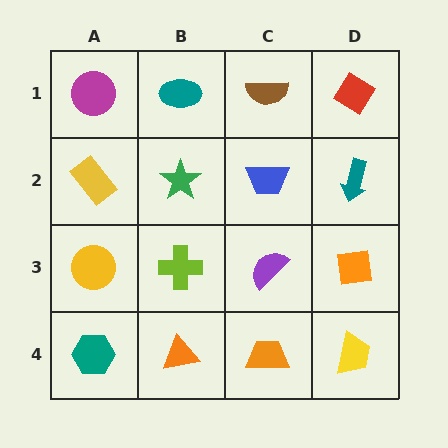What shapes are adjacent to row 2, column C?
A brown semicircle (row 1, column C), a purple semicircle (row 3, column C), a green star (row 2, column B), a teal arrow (row 2, column D).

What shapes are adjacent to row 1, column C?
A blue trapezoid (row 2, column C), a teal ellipse (row 1, column B), a red diamond (row 1, column D).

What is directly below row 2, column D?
An orange square.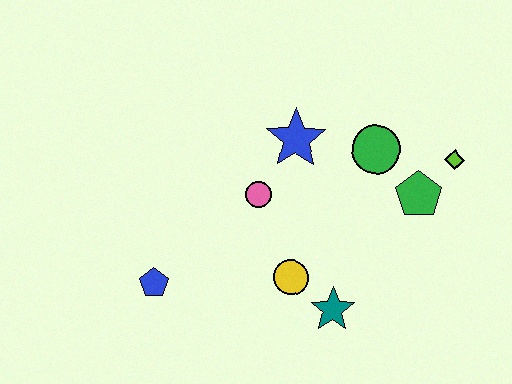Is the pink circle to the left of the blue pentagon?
No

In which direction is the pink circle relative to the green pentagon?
The pink circle is to the left of the green pentagon.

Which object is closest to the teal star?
The yellow circle is closest to the teal star.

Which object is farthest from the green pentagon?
The blue pentagon is farthest from the green pentagon.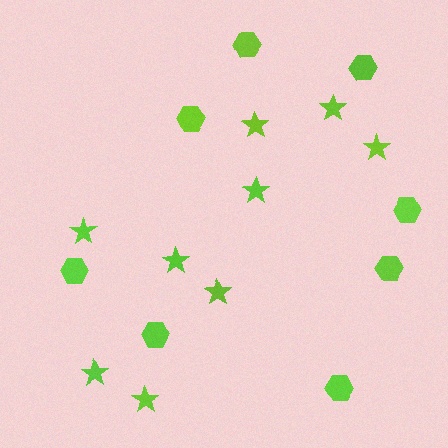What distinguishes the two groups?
There are 2 groups: one group of stars (9) and one group of hexagons (8).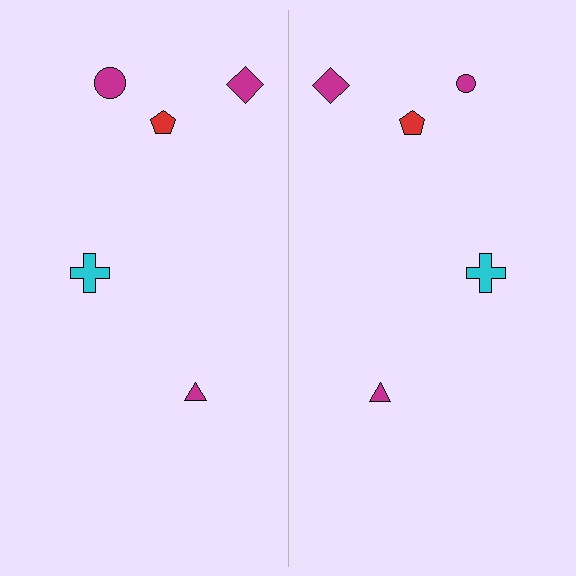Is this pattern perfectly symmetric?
No, the pattern is not perfectly symmetric. The magenta circle on the right side has a different size than its mirror counterpart.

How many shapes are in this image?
There are 10 shapes in this image.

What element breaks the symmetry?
The magenta circle on the right side has a different size than its mirror counterpart.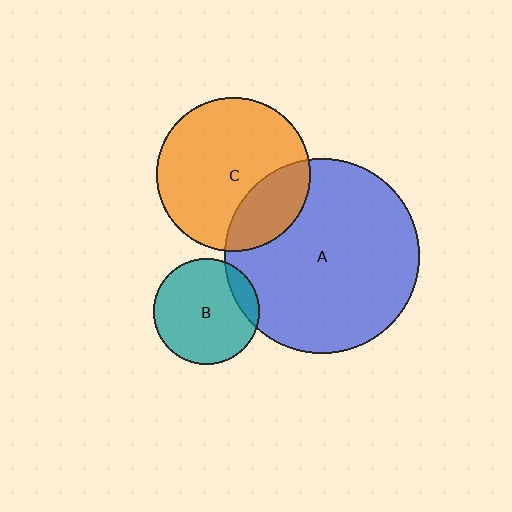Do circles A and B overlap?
Yes.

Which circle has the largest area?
Circle A (blue).